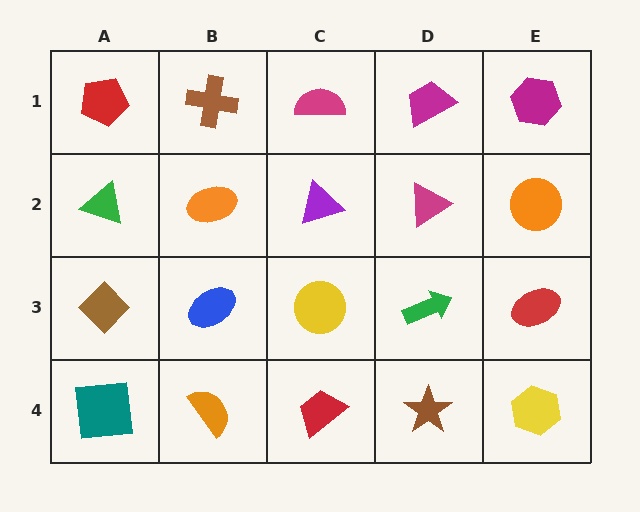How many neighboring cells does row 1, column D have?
3.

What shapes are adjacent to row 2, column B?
A brown cross (row 1, column B), a blue ellipse (row 3, column B), a green triangle (row 2, column A), a purple triangle (row 2, column C).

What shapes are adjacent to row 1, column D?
A magenta triangle (row 2, column D), a magenta semicircle (row 1, column C), a magenta hexagon (row 1, column E).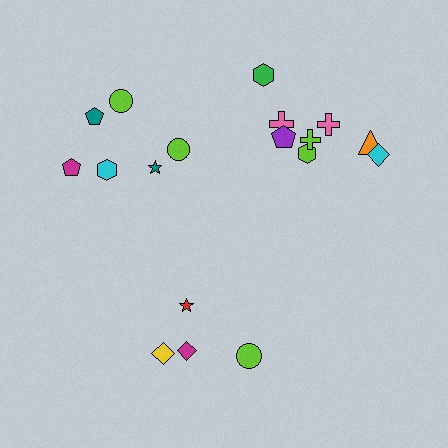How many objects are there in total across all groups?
There are 18 objects.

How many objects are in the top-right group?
There are 8 objects.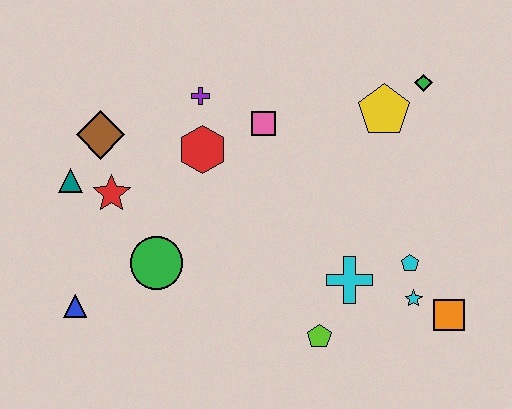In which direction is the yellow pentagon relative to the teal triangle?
The yellow pentagon is to the right of the teal triangle.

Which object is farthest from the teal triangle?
The orange square is farthest from the teal triangle.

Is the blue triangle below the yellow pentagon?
Yes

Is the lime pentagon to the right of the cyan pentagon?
No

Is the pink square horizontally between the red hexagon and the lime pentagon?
Yes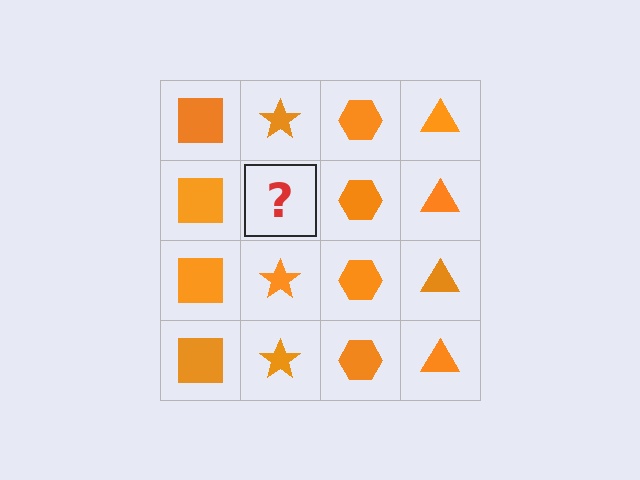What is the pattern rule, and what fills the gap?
The rule is that each column has a consistent shape. The gap should be filled with an orange star.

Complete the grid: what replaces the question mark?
The question mark should be replaced with an orange star.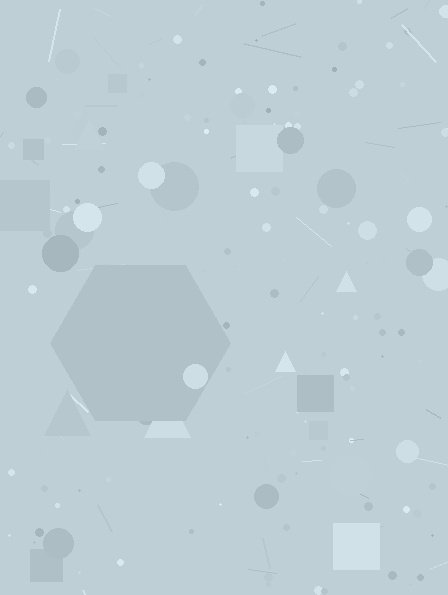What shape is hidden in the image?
A hexagon is hidden in the image.